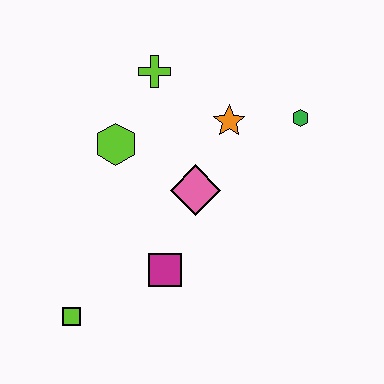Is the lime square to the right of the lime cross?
No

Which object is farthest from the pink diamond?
The lime square is farthest from the pink diamond.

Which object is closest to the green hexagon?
The orange star is closest to the green hexagon.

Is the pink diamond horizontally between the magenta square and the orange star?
Yes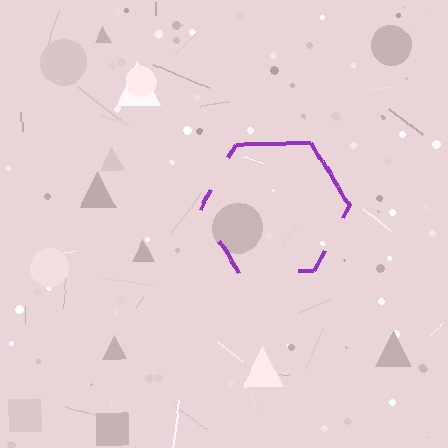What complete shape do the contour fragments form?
The contour fragments form a hexagon.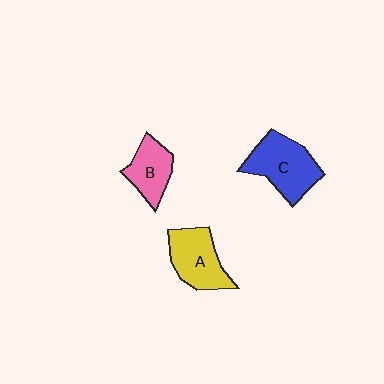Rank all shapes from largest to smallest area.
From largest to smallest: C (blue), A (yellow), B (pink).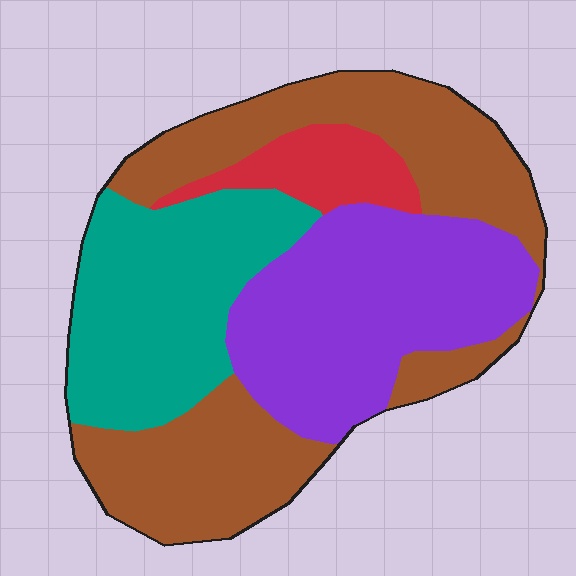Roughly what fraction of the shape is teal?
Teal takes up about one quarter (1/4) of the shape.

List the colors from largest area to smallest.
From largest to smallest: brown, purple, teal, red.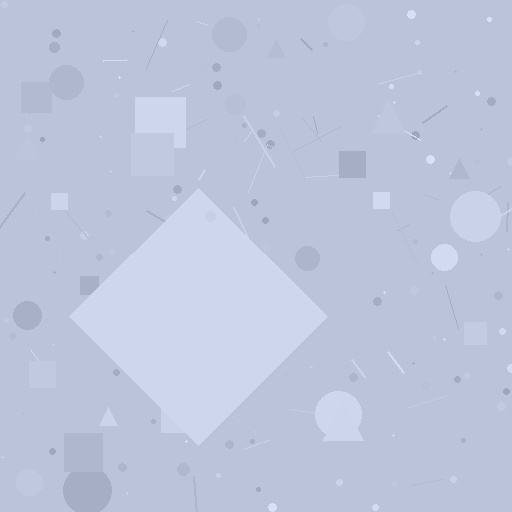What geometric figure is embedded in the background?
A diamond is embedded in the background.